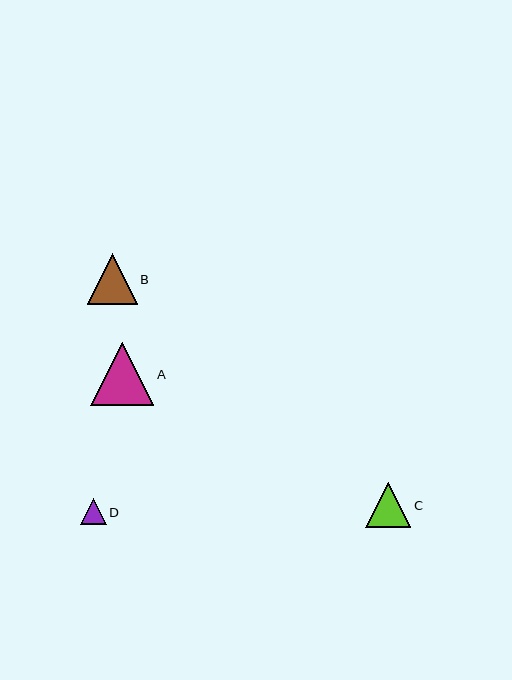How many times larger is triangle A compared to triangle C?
Triangle A is approximately 1.4 times the size of triangle C.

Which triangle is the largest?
Triangle A is the largest with a size of approximately 63 pixels.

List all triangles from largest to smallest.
From largest to smallest: A, B, C, D.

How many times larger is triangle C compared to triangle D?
Triangle C is approximately 1.8 times the size of triangle D.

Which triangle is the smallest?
Triangle D is the smallest with a size of approximately 25 pixels.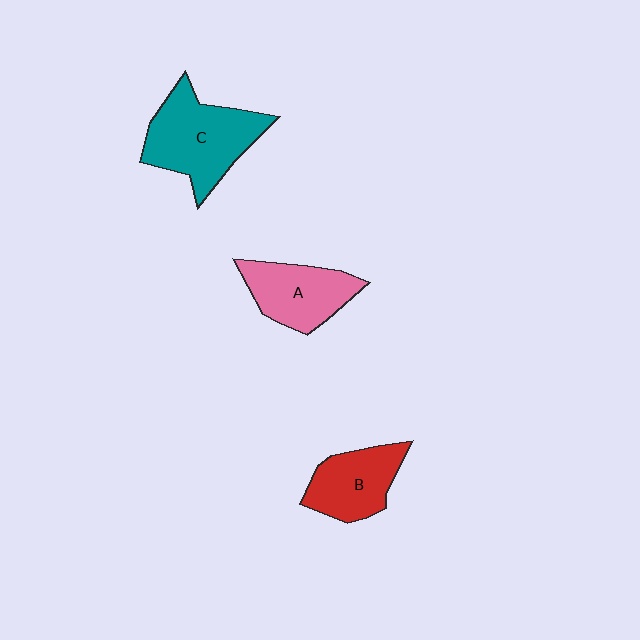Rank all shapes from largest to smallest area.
From largest to smallest: C (teal), A (pink), B (red).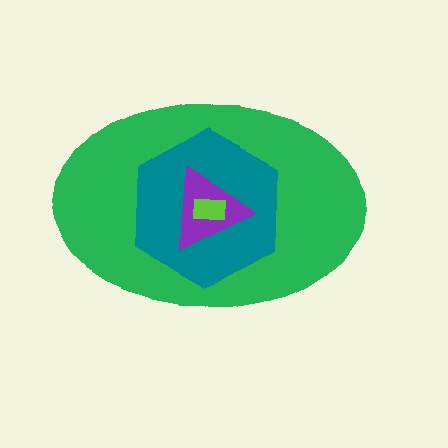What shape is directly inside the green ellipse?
The teal hexagon.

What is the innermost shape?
The lime rectangle.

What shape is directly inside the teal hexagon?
The purple triangle.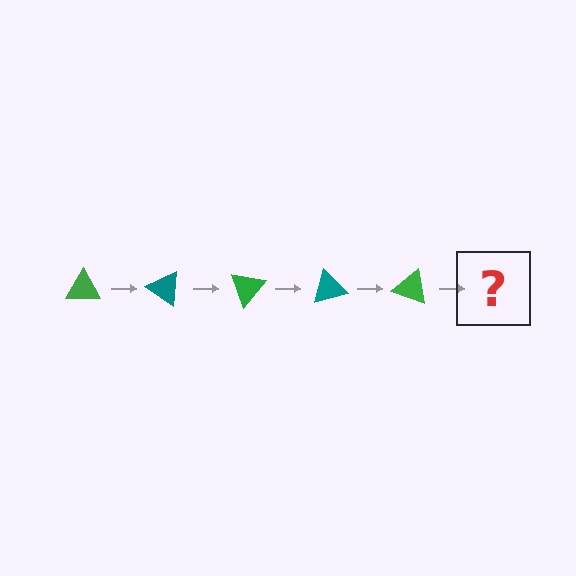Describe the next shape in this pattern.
It should be a teal triangle, rotated 175 degrees from the start.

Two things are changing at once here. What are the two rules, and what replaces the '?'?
The two rules are that it rotates 35 degrees each step and the color cycles through green and teal. The '?' should be a teal triangle, rotated 175 degrees from the start.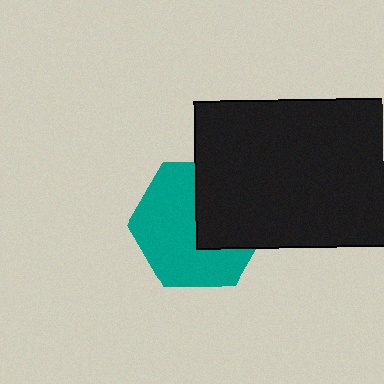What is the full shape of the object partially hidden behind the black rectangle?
The partially hidden object is a teal hexagon.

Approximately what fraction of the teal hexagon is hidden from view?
Roughly 39% of the teal hexagon is hidden behind the black rectangle.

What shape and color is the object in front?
The object in front is a black rectangle.